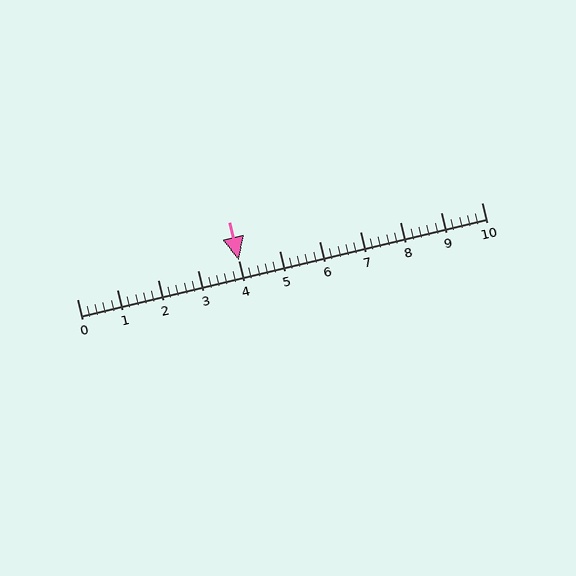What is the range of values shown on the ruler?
The ruler shows values from 0 to 10.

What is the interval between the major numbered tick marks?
The major tick marks are spaced 1 units apart.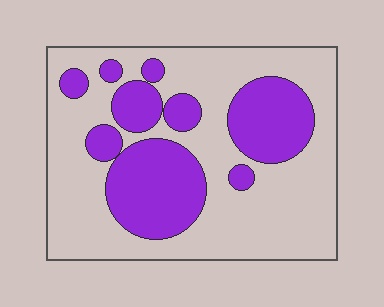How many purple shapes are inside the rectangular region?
9.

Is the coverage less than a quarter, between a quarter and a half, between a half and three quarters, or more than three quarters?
Between a quarter and a half.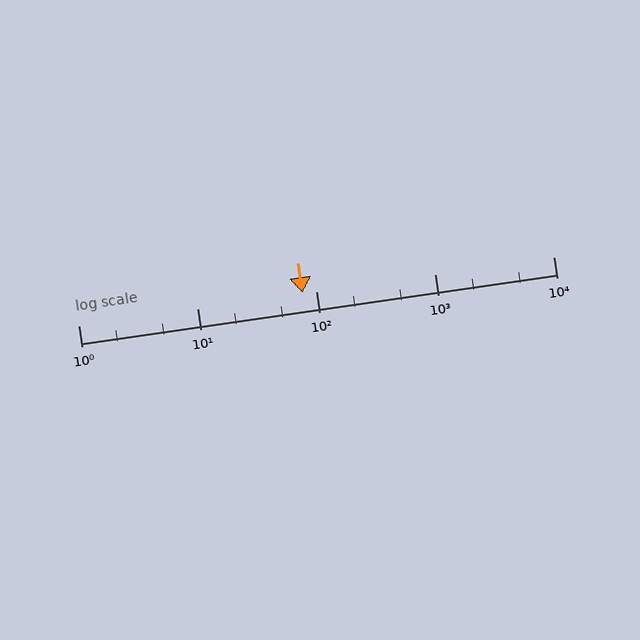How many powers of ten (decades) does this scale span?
The scale spans 4 decades, from 1 to 10000.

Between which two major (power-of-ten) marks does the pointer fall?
The pointer is between 10 and 100.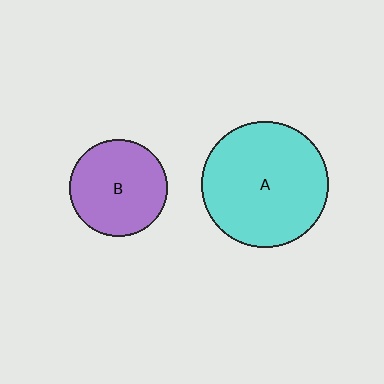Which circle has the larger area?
Circle A (cyan).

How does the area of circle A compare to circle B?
Approximately 1.7 times.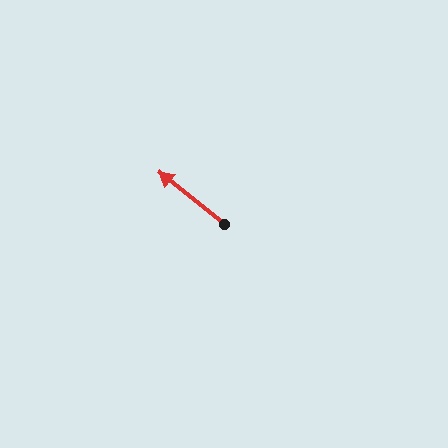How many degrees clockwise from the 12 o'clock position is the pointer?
Approximately 309 degrees.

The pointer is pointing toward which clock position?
Roughly 10 o'clock.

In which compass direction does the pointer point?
Northwest.